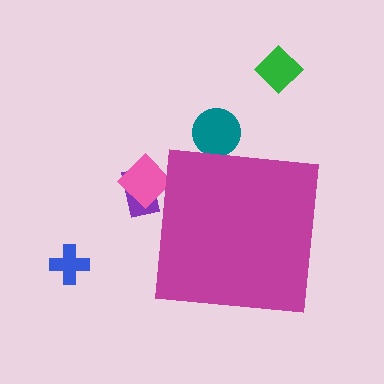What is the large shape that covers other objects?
A magenta square.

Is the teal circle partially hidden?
Yes, the teal circle is partially hidden behind the magenta square.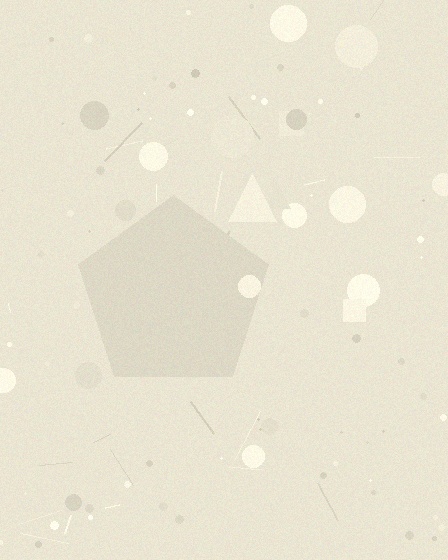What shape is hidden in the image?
A pentagon is hidden in the image.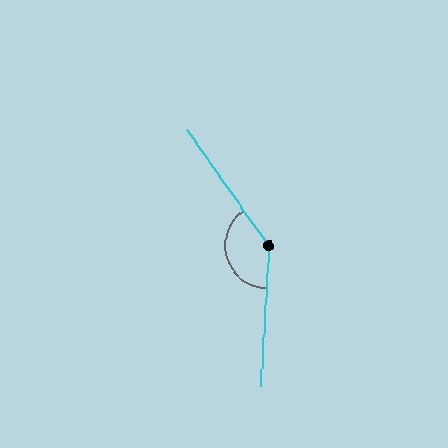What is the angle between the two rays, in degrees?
Approximately 142 degrees.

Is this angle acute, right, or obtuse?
It is obtuse.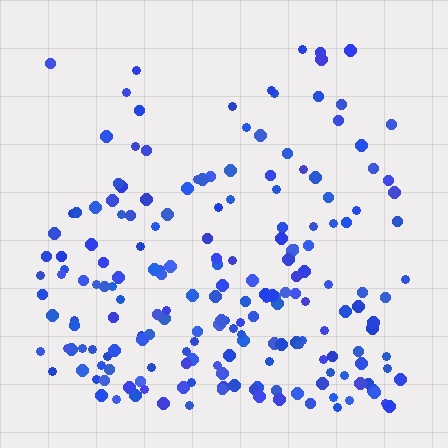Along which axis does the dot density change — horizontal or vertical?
Vertical.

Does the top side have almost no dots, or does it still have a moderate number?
Still a moderate number, just noticeably fewer than the bottom.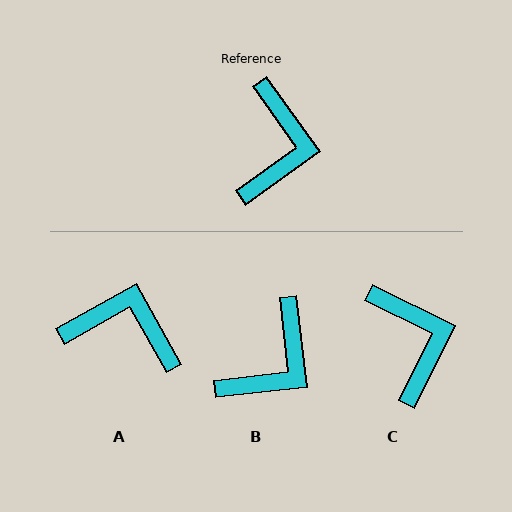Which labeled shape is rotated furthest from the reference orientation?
A, about 84 degrees away.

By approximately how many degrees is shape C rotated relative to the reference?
Approximately 28 degrees counter-clockwise.